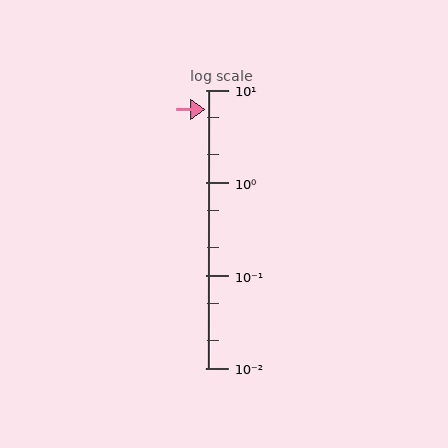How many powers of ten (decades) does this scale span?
The scale spans 3 decades, from 0.01 to 10.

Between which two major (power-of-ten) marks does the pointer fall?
The pointer is between 1 and 10.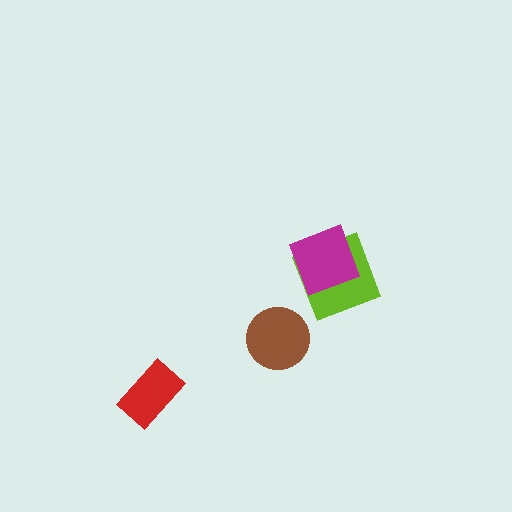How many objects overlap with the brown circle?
0 objects overlap with the brown circle.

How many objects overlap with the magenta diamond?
1 object overlaps with the magenta diamond.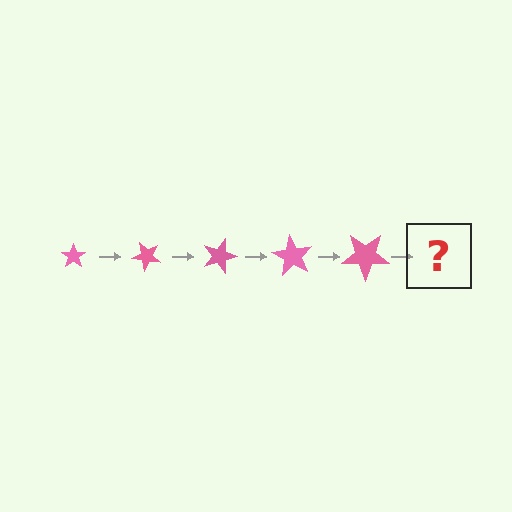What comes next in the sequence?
The next element should be a star, larger than the previous one and rotated 225 degrees from the start.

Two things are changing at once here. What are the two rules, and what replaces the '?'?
The two rules are that the star grows larger each step and it rotates 45 degrees each step. The '?' should be a star, larger than the previous one and rotated 225 degrees from the start.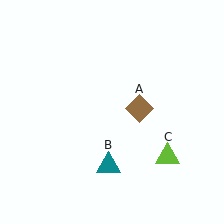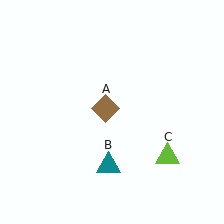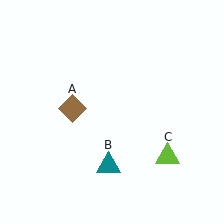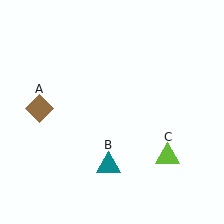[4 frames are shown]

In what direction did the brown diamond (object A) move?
The brown diamond (object A) moved left.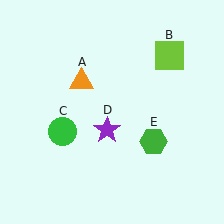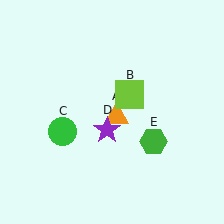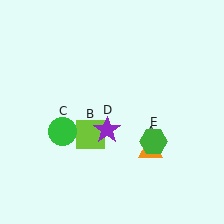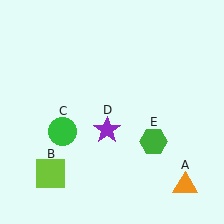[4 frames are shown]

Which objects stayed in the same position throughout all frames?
Green circle (object C) and purple star (object D) and green hexagon (object E) remained stationary.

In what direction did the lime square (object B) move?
The lime square (object B) moved down and to the left.